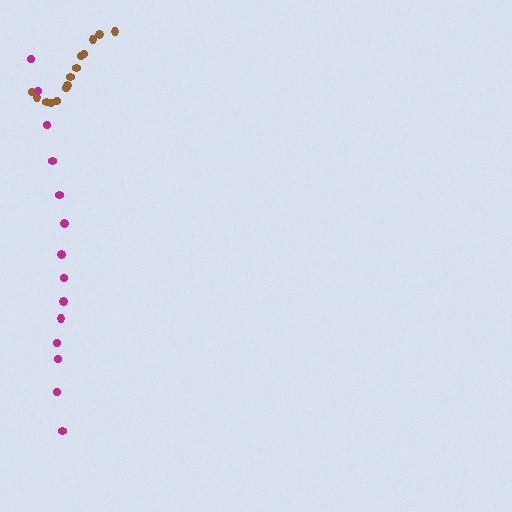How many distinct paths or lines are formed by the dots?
There are 2 distinct paths.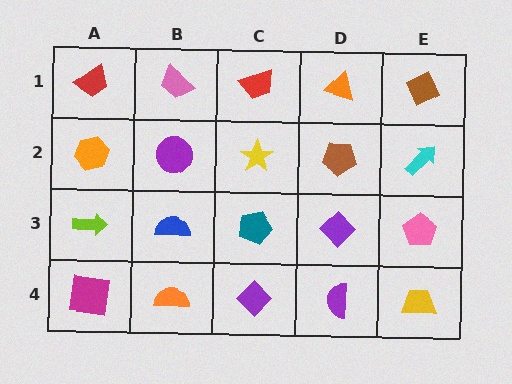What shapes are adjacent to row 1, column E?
A cyan arrow (row 2, column E), an orange triangle (row 1, column D).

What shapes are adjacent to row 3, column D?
A brown pentagon (row 2, column D), a purple semicircle (row 4, column D), a teal pentagon (row 3, column C), a pink pentagon (row 3, column E).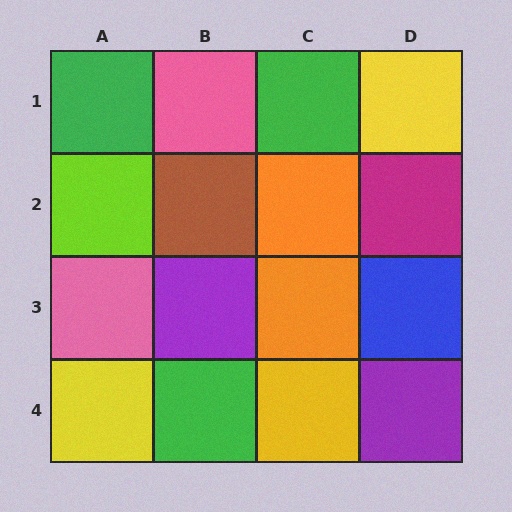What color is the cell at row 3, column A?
Pink.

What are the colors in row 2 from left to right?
Lime, brown, orange, magenta.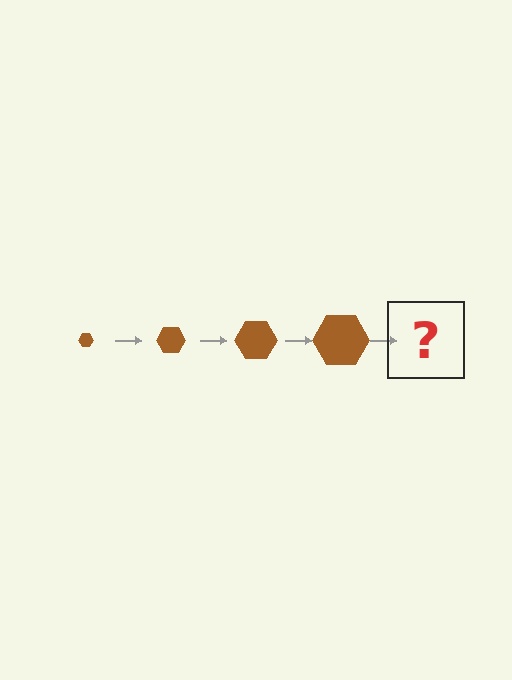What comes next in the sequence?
The next element should be a brown hexagon, larger than the previous one.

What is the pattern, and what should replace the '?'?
The pattern is that the hexagon gets progressively larger each step. The '?' should be a brown hexagon, larger than the previous one.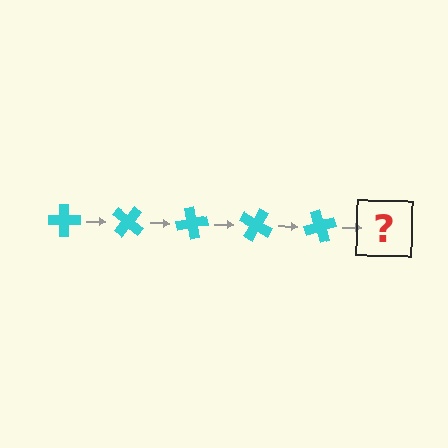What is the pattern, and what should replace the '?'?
The pattern is that the cross rotates 40 degrees each step. The '?' should be a cyan cross rotated 200 degrees.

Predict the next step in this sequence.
The next step is a cyan cross rotated 200 degrees.